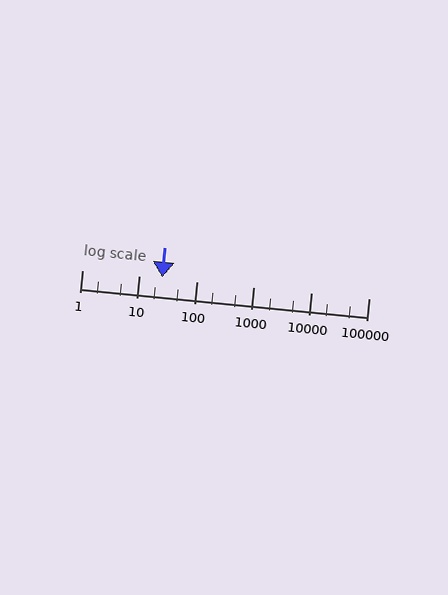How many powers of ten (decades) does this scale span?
The scale spans 5 decades, from 1 to 100000.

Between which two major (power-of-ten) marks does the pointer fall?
The pointer is between 10 and 100.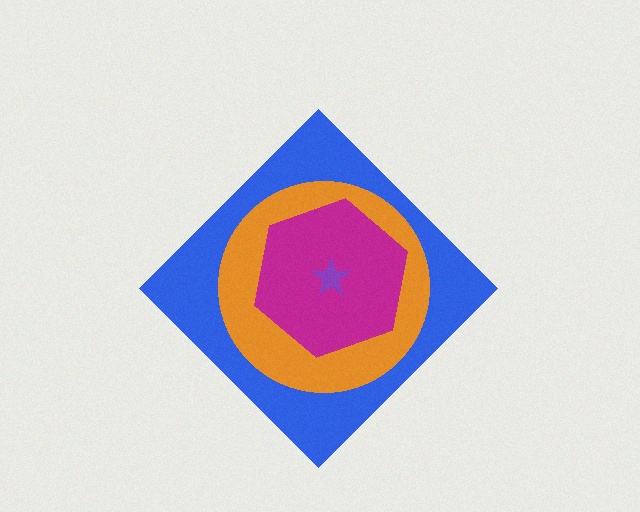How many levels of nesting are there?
4.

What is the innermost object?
The purple star.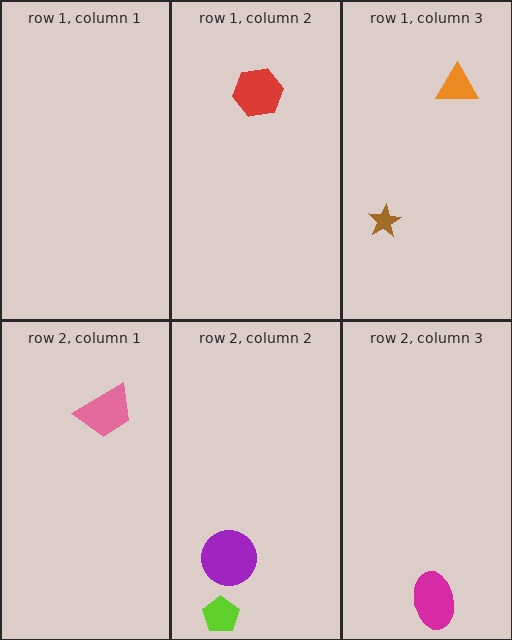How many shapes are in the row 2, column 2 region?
2.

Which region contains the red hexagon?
The row 1, column 2 region.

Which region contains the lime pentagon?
The row 2, column 2 region.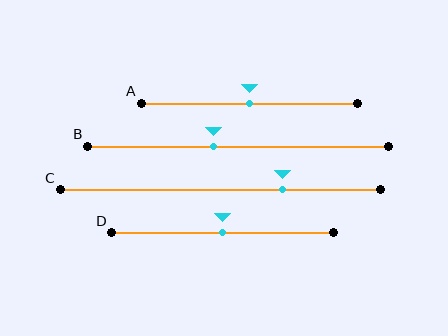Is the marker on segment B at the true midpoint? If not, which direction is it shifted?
No, the marker on segment B is shifted to the left by about 8% of the segment length.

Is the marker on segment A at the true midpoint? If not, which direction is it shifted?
Yes, the marker on segment A is at the true midpoint.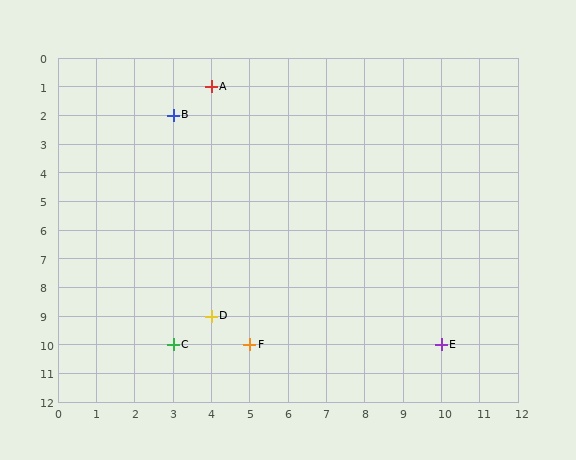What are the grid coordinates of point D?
Point D is at grid coordinates (4, 9).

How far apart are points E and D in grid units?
Points E and D are 6 columns and 1 row apart (about 6.1 grid units diagonally).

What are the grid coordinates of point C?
Point C is at grid coordinates (3, 10).